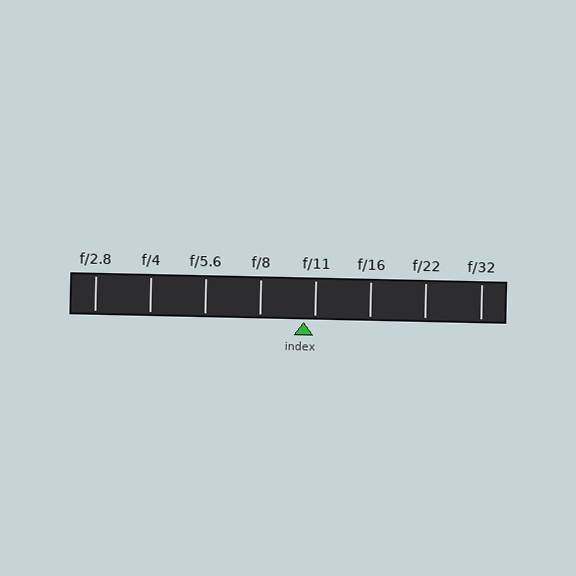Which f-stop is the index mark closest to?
The index mark is closest to f/11.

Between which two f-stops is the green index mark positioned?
The index mark is between f/8 and f/11.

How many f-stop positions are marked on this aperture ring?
There are 8 f-stop positions marked.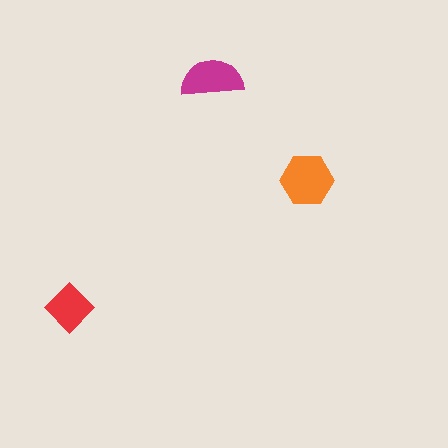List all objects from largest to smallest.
The orange hexagon, the magenta semicircle, the red diamond.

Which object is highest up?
The magenta semicircle is topmost.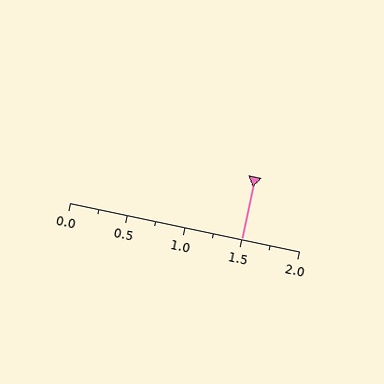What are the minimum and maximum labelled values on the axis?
The axis runs from 0.0 to 2.0.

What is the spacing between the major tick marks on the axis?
The major ticks are spaced 0.5 apart.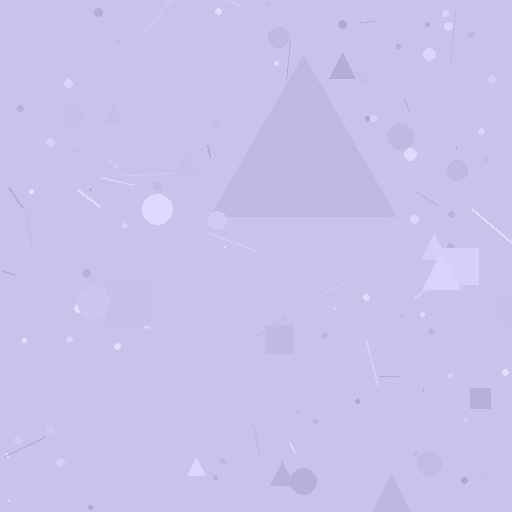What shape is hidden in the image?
A triangle is hidden in the image.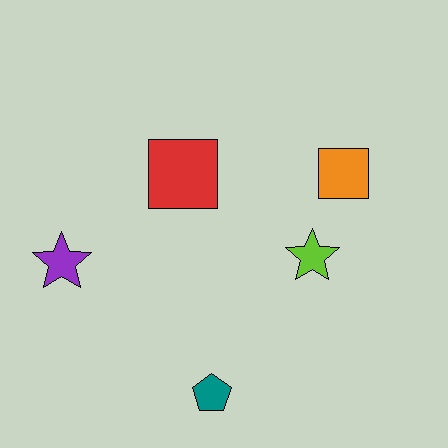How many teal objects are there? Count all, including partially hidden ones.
There is 1 teal object.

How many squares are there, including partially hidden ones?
There are 2 squares.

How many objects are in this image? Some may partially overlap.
There are 5 objects.